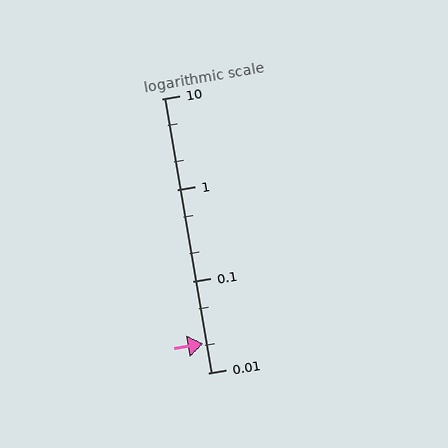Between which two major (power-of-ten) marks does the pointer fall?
The pointer is between 0.01 and 0.1.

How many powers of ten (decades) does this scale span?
The scale spans 3 decades, from 0.01 to 10.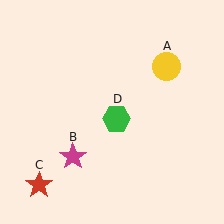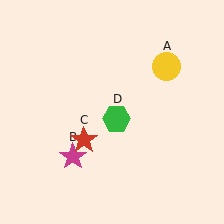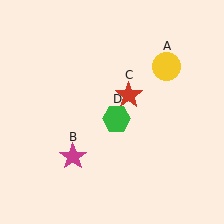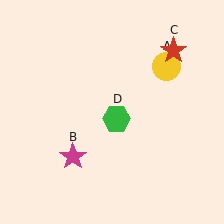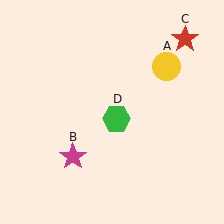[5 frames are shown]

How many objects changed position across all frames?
1 object changed position: red star (object C).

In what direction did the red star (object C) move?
The red star (object C) moved up and to the right.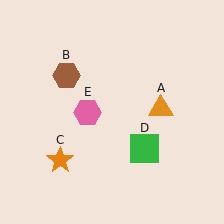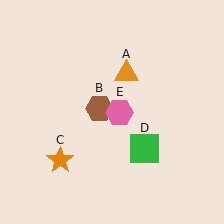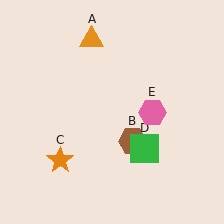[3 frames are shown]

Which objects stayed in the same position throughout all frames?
Orange star (object C) and green square (object D) remained stationary.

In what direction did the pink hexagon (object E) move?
The pink hexagon (object E) moved right.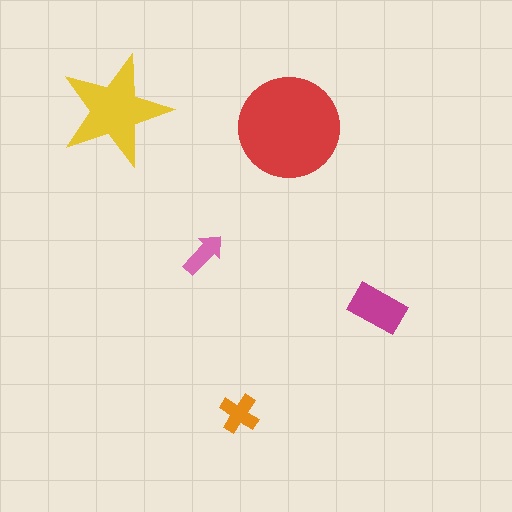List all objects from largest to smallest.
The red circle, the yellow star, the magenta rectangle, the orange cross, the pink arrow.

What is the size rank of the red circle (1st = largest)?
1st.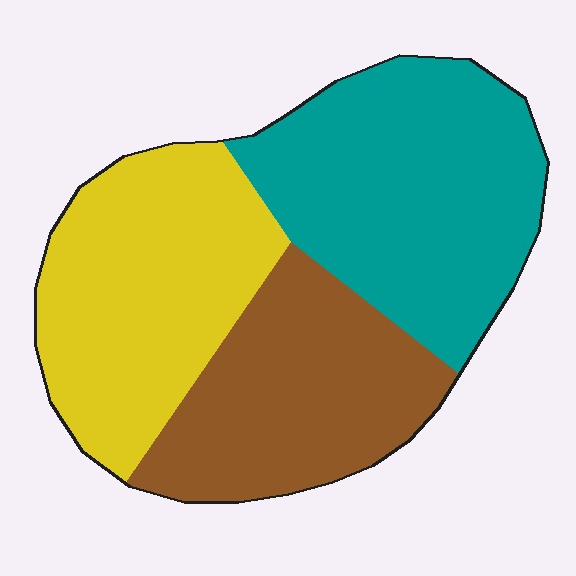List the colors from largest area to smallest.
From largest to smallest: teal, yellow, brown.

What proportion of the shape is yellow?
Yellow takes up about one third (1/3) of the shape.